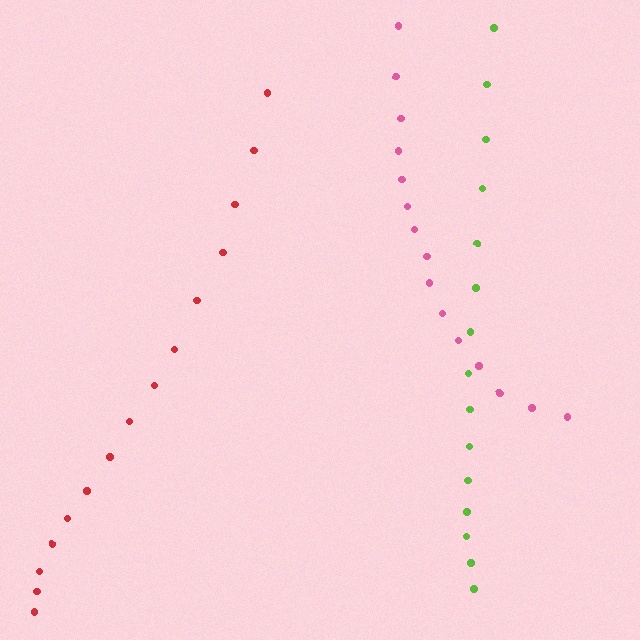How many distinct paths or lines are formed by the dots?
There are 3 distinct paths.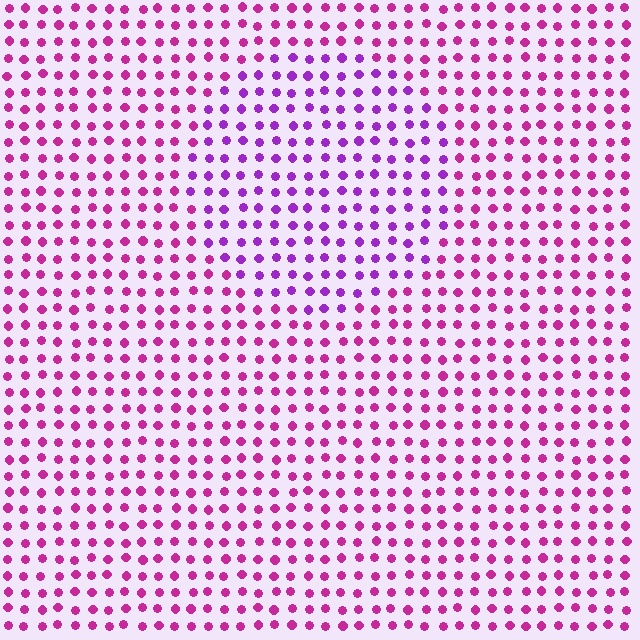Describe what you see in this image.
The image is filled with small magenta elements in a uniform arrangement. A circle-shaped region is visible where the elements are tinted to a slightly different hue, forming a subtle color boundary.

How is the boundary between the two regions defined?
The boundary is defined purely by a slight shift in hue (about 33 degrees). Spacing, size, and orientation are identical on both sides.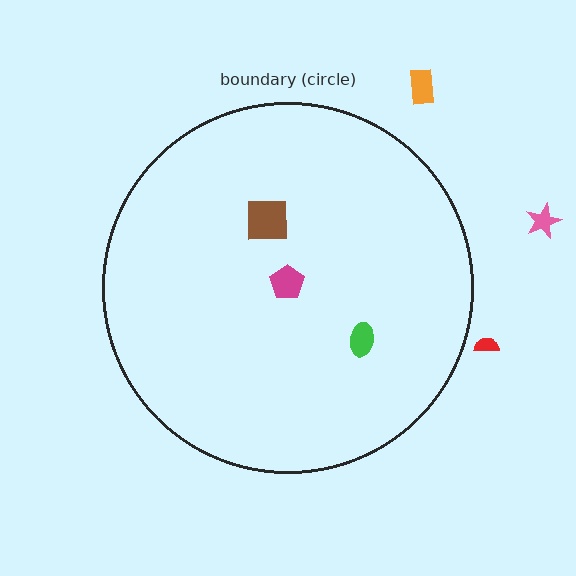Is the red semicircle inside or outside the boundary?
Outside.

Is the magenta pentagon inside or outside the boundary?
Inside.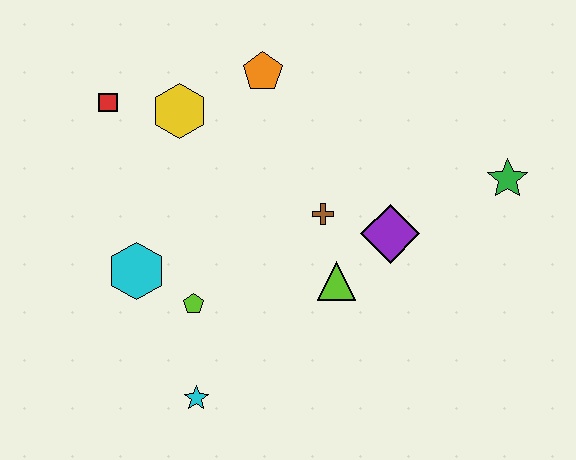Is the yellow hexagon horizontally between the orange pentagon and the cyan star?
No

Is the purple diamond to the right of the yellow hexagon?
Yes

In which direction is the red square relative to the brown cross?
The red square is to the left of the brown cross.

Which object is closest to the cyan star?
The lime pentagon is closest to the cyan star.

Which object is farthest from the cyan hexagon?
The green star is farthest from the cyan hexagon.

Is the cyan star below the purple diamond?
Yes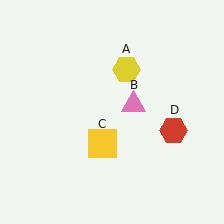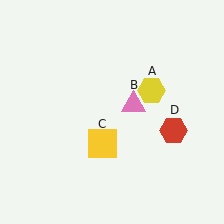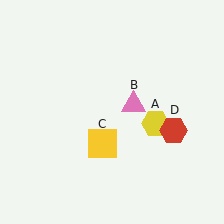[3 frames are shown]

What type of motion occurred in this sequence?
The yellow hexagon (object A) rotated clockwise around the center of the scene.